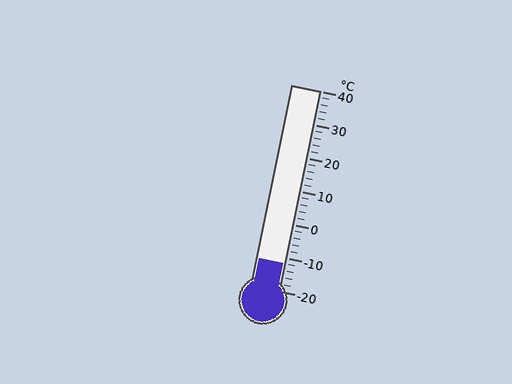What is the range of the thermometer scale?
The thermometer scale ranges from -20°C to 40°C.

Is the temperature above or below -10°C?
The temperature is below -10°C.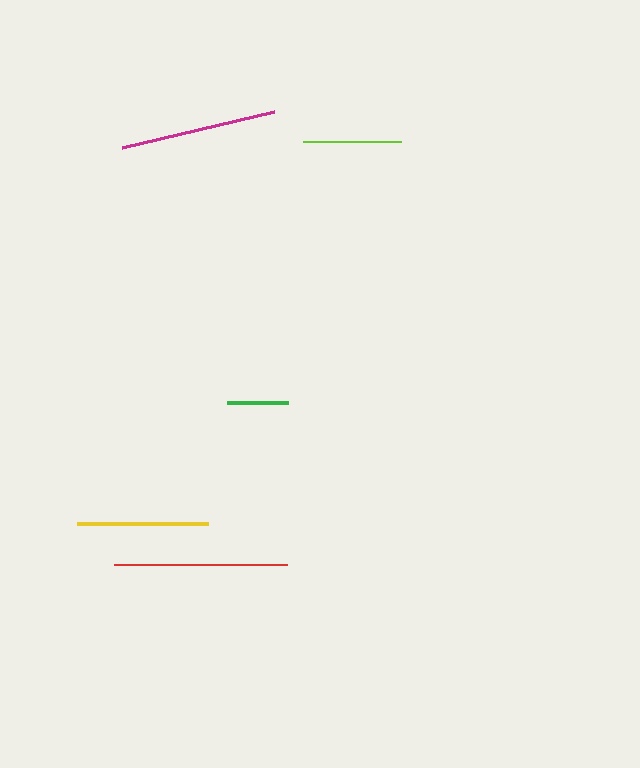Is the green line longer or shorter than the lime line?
The lime line is longer than the green line.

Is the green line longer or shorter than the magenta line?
The magenta line is longer than the green line.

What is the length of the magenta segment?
The magenta segment is approximately 156 pixels long.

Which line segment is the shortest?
The green line is the shortest at approximately 62 pixels.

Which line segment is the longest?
The red line is the longest at approximately 173 pixels.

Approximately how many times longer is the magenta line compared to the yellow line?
The magenta line is approximately 1.2 times the length of the yellow line.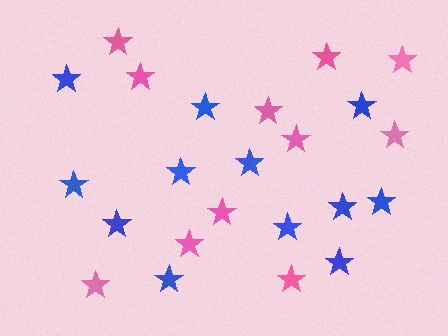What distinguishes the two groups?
There are 2 groups: one group of blue stars (12) and one group of pink stars (11).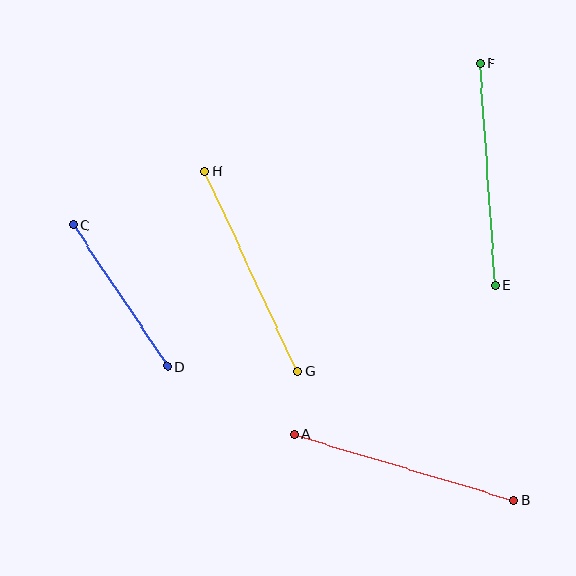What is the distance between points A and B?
The distance is approximately 229 pixels.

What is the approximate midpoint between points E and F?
The midpoint is at approximately (488, 174) pixels.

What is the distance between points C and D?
The distance is approximately 169 pixels.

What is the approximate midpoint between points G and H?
The midpoint is at approximately (251, 271) pixels.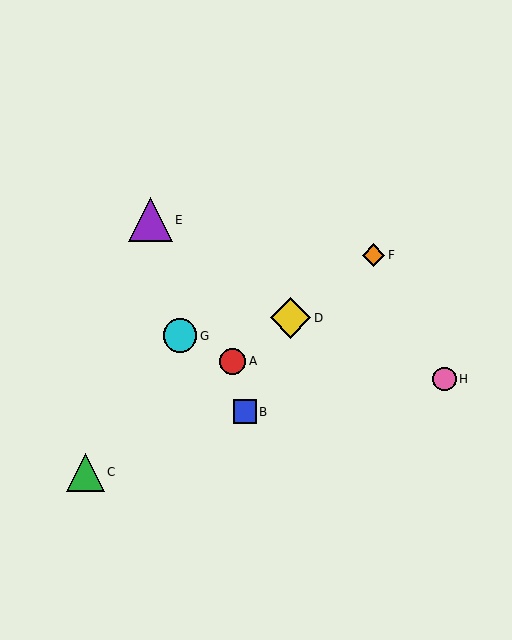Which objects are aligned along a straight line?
Objects A, C, D, F are aligned along a straight line.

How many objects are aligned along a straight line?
4 objects (A, C, D, F) are aligned along a straight line.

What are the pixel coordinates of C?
Object C is at (86, 472).